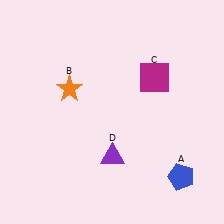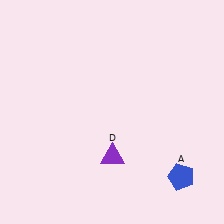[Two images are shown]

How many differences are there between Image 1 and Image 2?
There are 2 differences between the two images.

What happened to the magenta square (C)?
The magenta square (C) was removed in Image 2. It was in the top-right area of Image 1.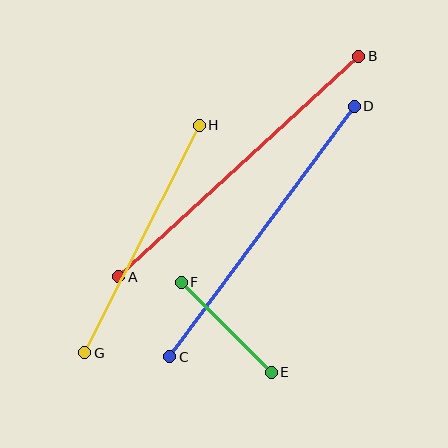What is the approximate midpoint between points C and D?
The midpoint is at approximately (262, 231) pixels.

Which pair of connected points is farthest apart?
Points A and B are farthest apart.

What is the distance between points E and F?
The distance is approximately 127 pixels.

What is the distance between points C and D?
The distance is approximately 311 pixels.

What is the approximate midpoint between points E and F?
The midpoint is at approximately (226, 327) pixels.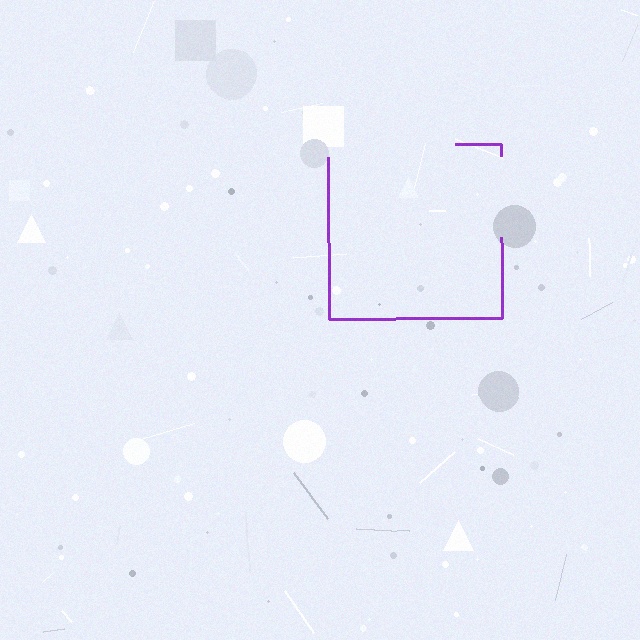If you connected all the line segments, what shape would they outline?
They would outline a square.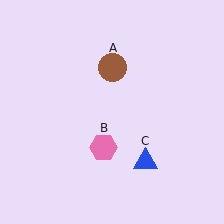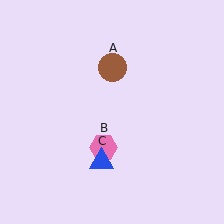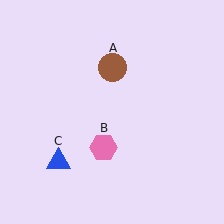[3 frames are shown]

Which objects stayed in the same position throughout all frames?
Brown circle (object A) and pink hexagon (object B) remained stationary.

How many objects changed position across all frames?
1 object changed position: blue triangle (object C).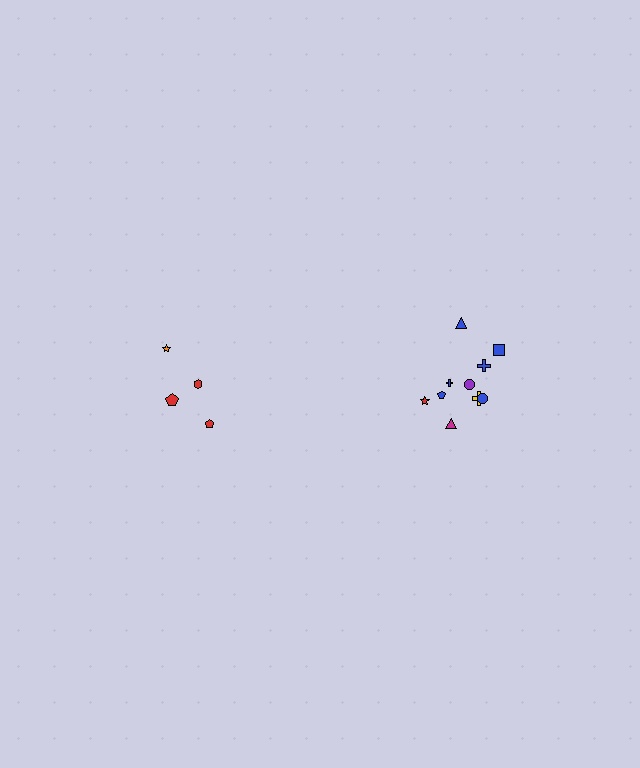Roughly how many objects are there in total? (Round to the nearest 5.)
Roughly 15 objects in total.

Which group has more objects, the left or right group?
The right group.